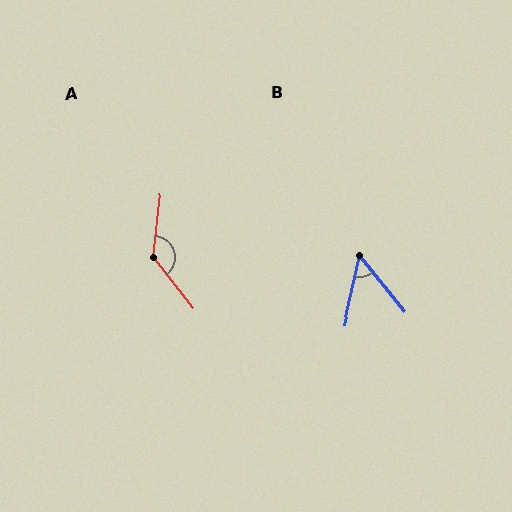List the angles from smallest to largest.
B (51°), A (135°).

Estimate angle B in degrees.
Approximately 51 degrees.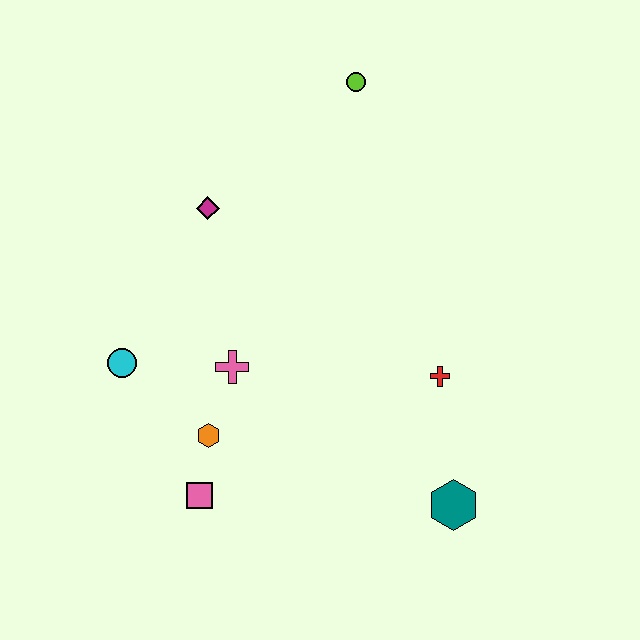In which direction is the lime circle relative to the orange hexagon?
The lime circle is above the orange hexagon.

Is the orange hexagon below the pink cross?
Yes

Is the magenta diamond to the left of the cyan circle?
No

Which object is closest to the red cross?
The teal hexagon is closest to the red cross.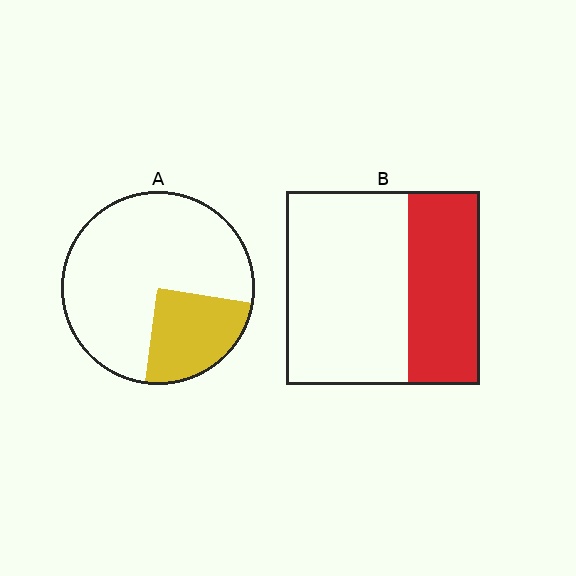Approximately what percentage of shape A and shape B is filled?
A is approximately 25% and B is approximately 35%.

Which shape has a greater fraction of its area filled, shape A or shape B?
Shape B.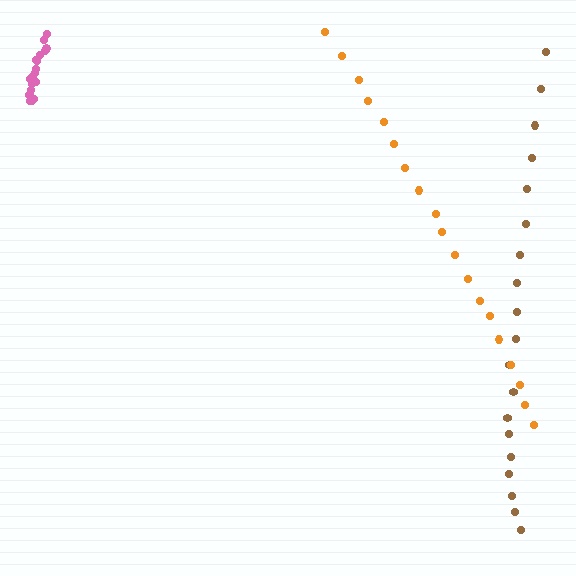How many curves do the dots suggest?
There are 3 distinct paths.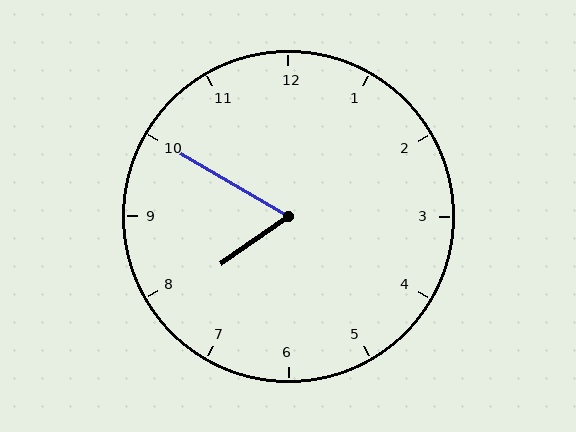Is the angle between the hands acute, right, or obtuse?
It is acute.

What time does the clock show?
7:50.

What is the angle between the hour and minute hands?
Approximately 65 degrees.